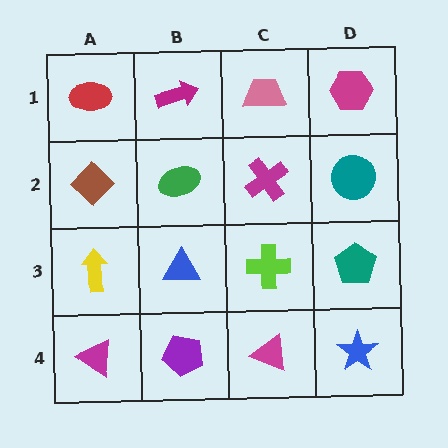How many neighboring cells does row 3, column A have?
3.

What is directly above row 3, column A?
A brown diamond.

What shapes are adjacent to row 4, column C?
A lime cross (row 3, column C), a purple pentagon (row 4, column B), a blue star (row 4, column D).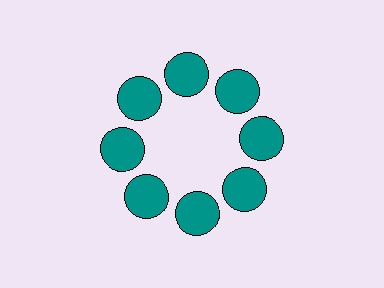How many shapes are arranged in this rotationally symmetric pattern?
There are 8 shapes, arranged in 8 groups of 1.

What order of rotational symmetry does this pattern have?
This pattern has 8-fold rotational symmetry.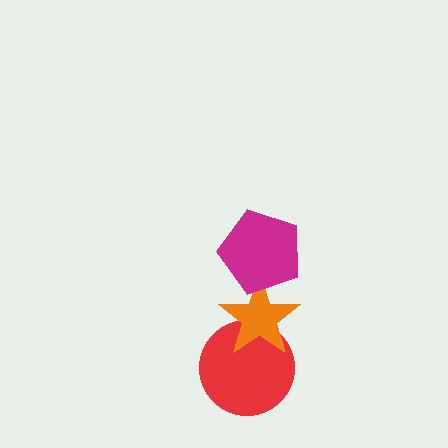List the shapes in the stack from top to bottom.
From top to bottom: the magenta pentagon, the orange star, the red circle.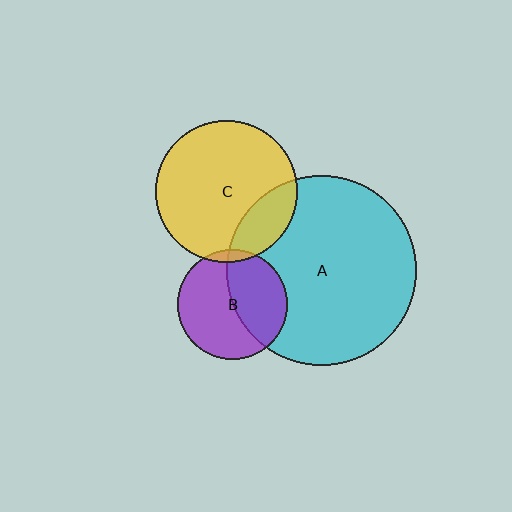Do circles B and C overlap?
Yes.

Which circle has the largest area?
Circle A (cyan).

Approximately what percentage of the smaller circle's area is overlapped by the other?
Approximately 5%.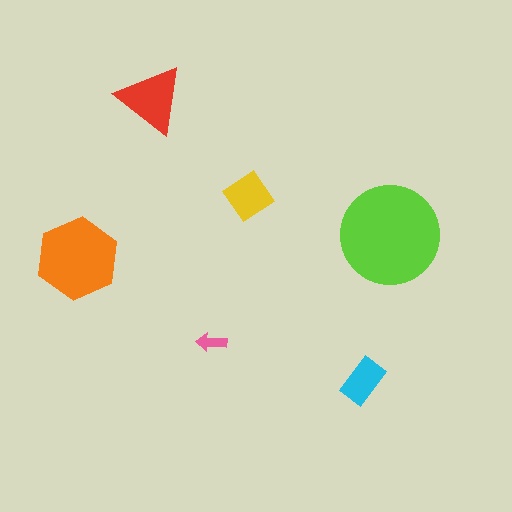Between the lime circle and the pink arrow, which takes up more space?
The lime circle.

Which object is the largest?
The lime circle.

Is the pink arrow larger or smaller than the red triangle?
Smaller.